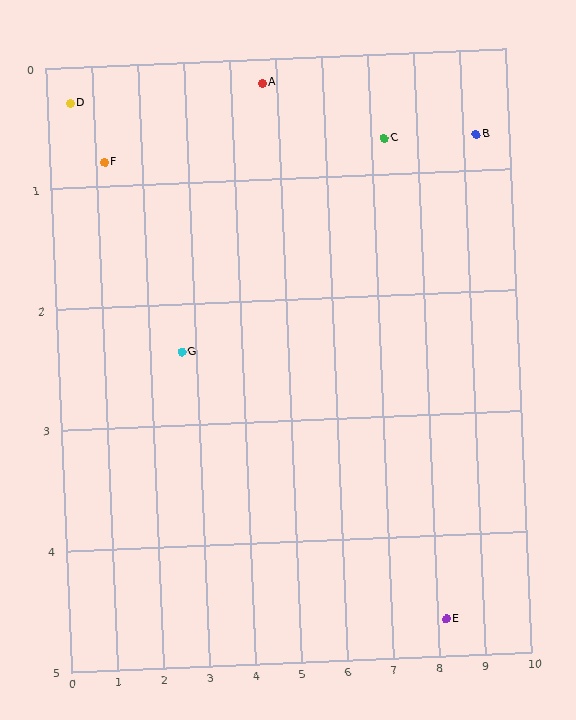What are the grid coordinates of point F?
Point F is at approximately (1.2, 0.8).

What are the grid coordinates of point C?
Point C is at approximately (7.3, 0.7).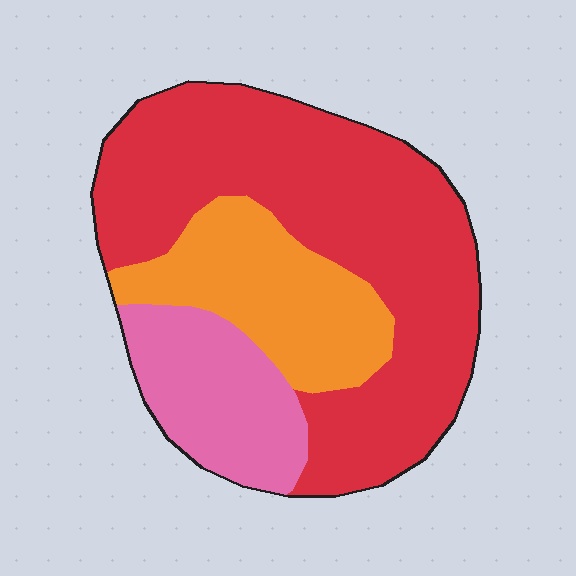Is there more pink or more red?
Red.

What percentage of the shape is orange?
Orange takes up about one quarter (1/4) of the shape.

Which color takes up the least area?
Pink, at roughly 20%.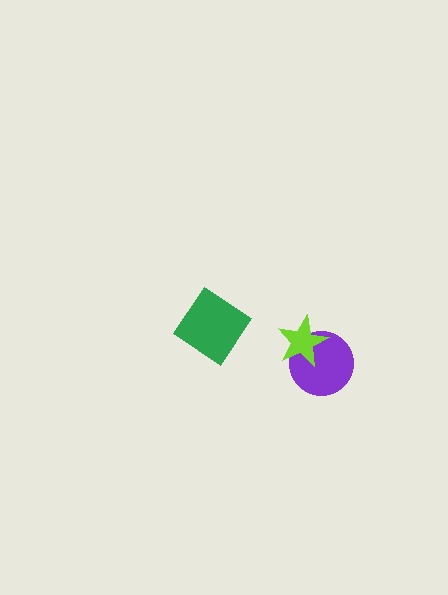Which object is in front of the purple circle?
The lime star is in front of the purple circle.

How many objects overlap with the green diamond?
0 objects overlap with the green diamond.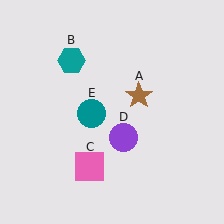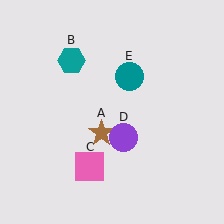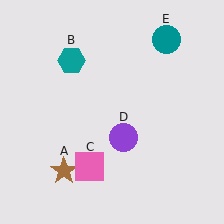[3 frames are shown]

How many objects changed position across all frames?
2 objects changed position: brown star (object A), teal circle (object E).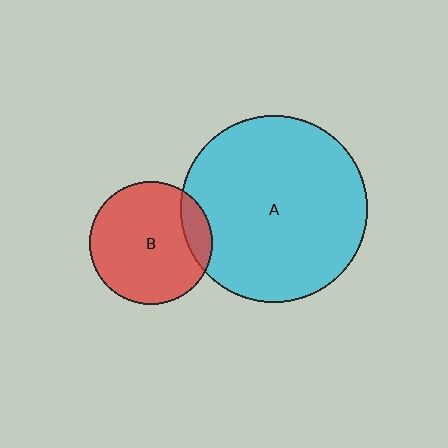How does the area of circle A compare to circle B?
Approximately 2.3 times.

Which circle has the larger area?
Circle A (cyan).